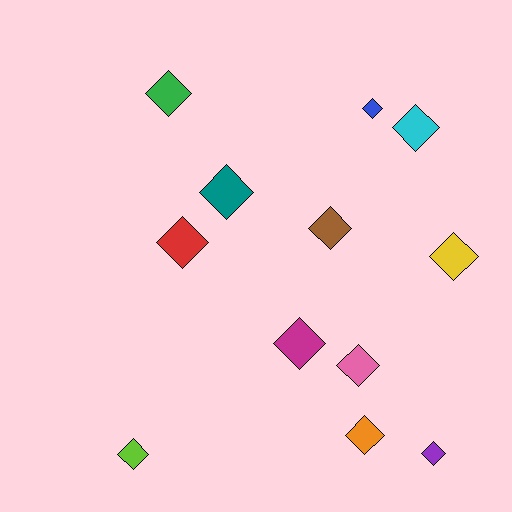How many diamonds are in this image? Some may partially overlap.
There are 12 diamonds.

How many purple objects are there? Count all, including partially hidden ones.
There is 1 purple object.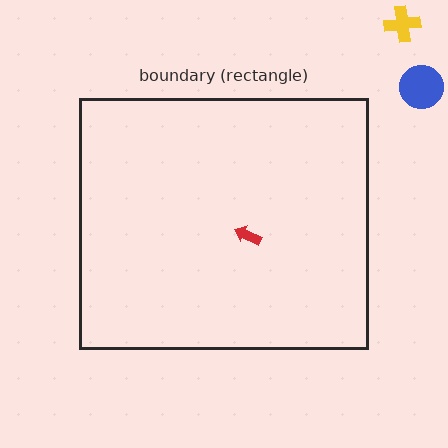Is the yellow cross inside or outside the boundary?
Outside.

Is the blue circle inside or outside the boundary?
Outside.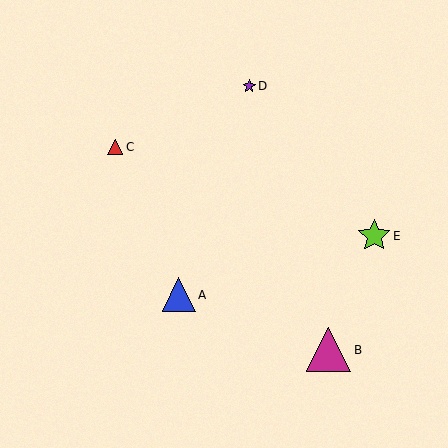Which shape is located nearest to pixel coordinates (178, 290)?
The blue triangle (labeled A) at (179, 295) is nearest to that location.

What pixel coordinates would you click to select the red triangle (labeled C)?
Click at (115, 147) to select the red triangle C.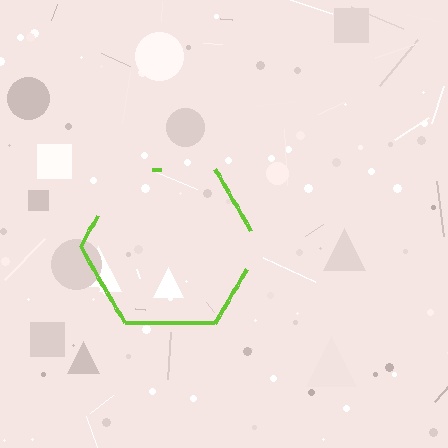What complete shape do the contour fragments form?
The contour fragments form a hexagon.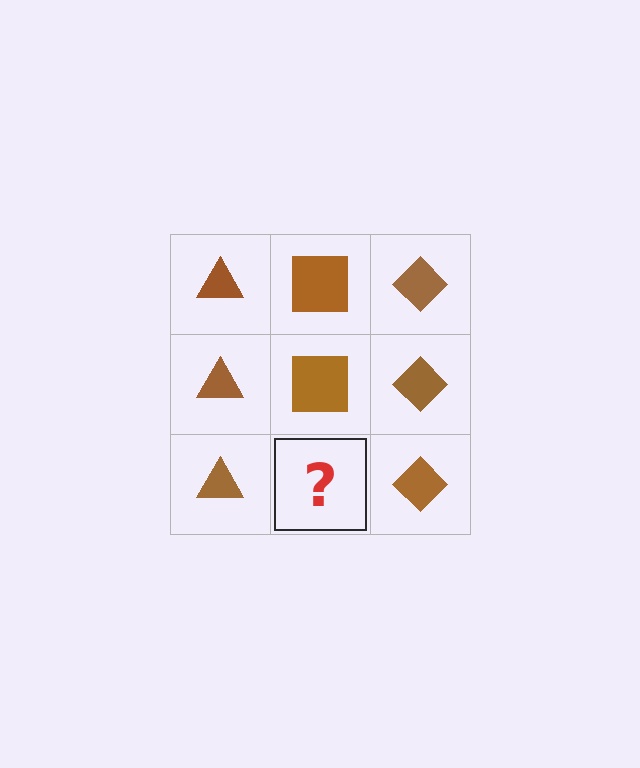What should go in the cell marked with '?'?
The missing cell should contain a brown square.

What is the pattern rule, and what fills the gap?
The rule is that each column has a consistent shape. The gap should be filled with a brown square.